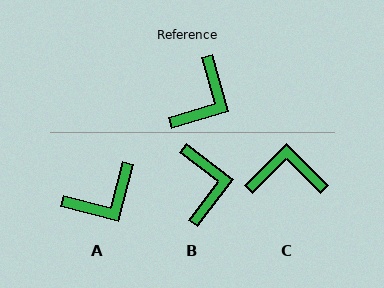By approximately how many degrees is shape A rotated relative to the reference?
Approximately 32 degrees clockwise.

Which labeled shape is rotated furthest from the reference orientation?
C, about 119 degrees away.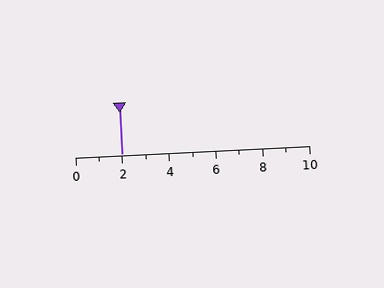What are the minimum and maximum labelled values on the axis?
The axis runs from 0 to 10.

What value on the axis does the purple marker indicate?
The marker indicates approximately 2.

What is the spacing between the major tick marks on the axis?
The major ticks are spaced 2 apart.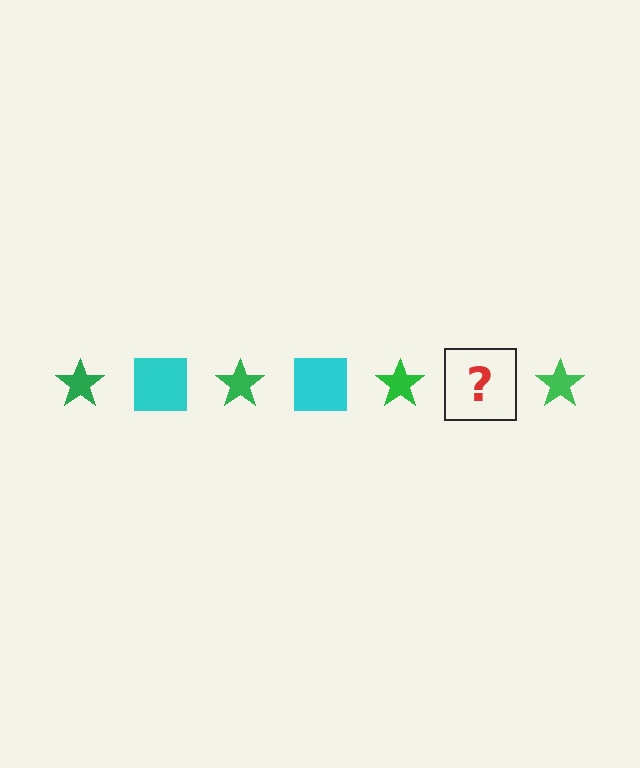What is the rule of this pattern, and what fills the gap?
The rule is that the pattern alternates between green star and cyan square. The gap should be filled with a cyan square.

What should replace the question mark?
The question mark should be replaced with a cyan square.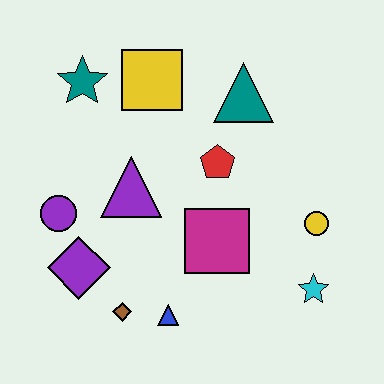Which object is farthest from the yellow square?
The cyan star is farthest from the yellow square.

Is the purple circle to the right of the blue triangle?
No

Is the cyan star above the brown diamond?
Yes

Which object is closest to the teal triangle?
The red pentagon is closest to the teal triangle.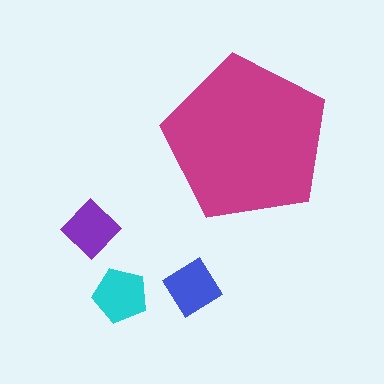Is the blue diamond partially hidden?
No, the blue diamond is fully visible.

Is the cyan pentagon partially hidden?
No, the cyan pentagon is fully visible.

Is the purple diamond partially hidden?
No, the purple diamond is fully visible.